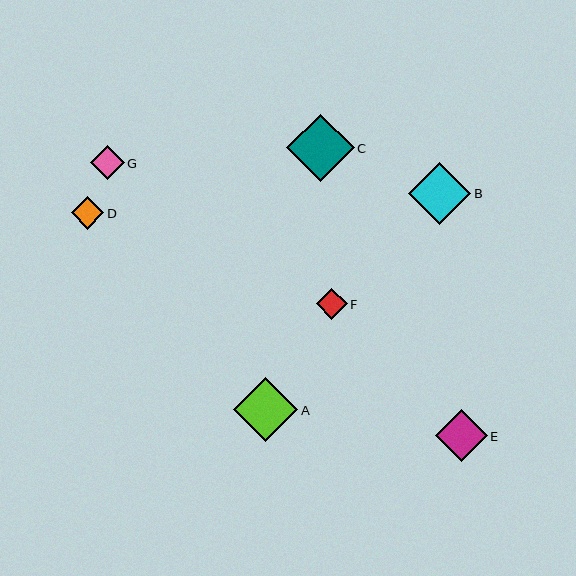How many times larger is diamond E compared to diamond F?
Diamond E is approximately 1.7 times the size of diamond F.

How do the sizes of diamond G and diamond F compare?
Diamond G and diamond F are approximately the same size.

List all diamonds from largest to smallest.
From largest to smallest: C, A, B, E, G, D, F.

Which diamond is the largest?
Diamond C is the largest with a size of approximately 67 pixels.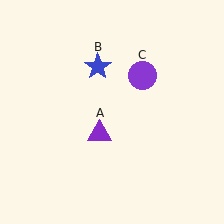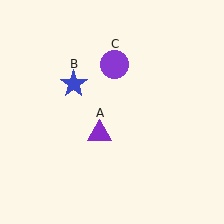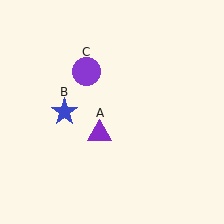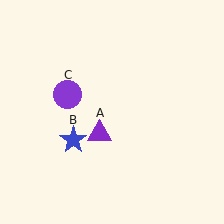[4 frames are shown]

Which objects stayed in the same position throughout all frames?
Purple triangle (object A) remained stationary.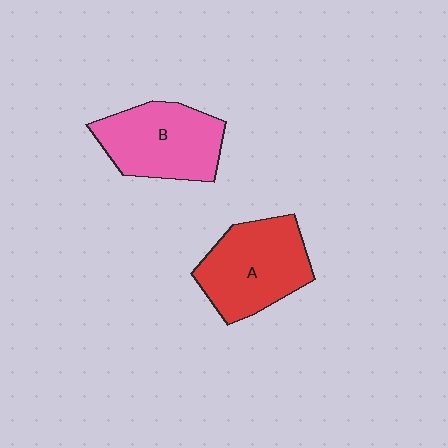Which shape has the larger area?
Shape A (red).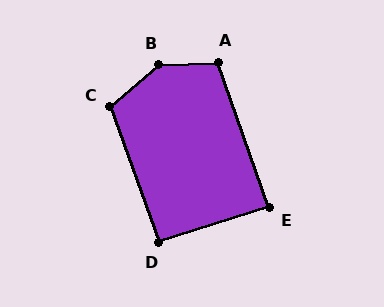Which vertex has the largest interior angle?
B, at approximately 142 degrees.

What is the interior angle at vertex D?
Approximately 93 degrees (approximately right).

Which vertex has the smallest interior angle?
E, at approximately 88 degrees.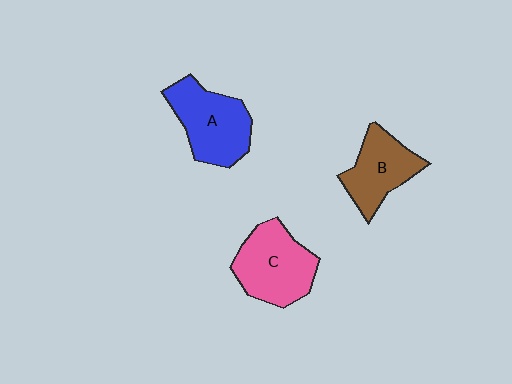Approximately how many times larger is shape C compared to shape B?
Approximately 1.2 times.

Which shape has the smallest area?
Shape B (brown).